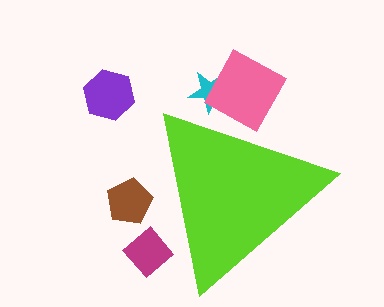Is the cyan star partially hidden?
Yes, the cyan star is partially hidden behind the lime triangle.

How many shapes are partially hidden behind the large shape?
4 shapes are partially hidden.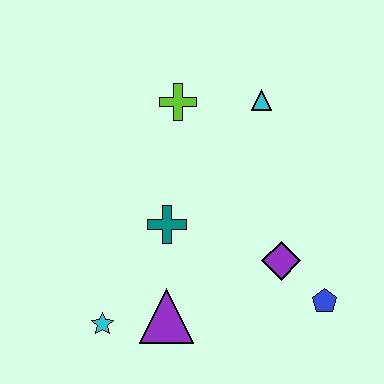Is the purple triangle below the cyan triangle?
Yes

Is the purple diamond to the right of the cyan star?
Yes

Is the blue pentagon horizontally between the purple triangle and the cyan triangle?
No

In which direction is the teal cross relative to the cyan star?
The teal cross is above the cyan star.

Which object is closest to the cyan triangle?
The lime cross is closest to the cyan triangle.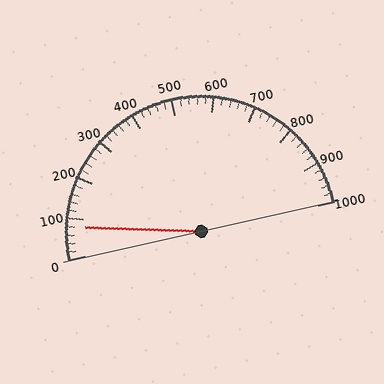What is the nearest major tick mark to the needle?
The nearest major tick mark is 100.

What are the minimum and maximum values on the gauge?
The gauge ranges from 0 to 1000.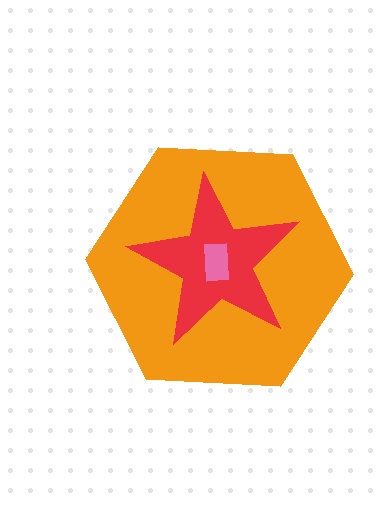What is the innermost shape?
The pink rectangle.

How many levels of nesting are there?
3.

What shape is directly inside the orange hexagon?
The red star.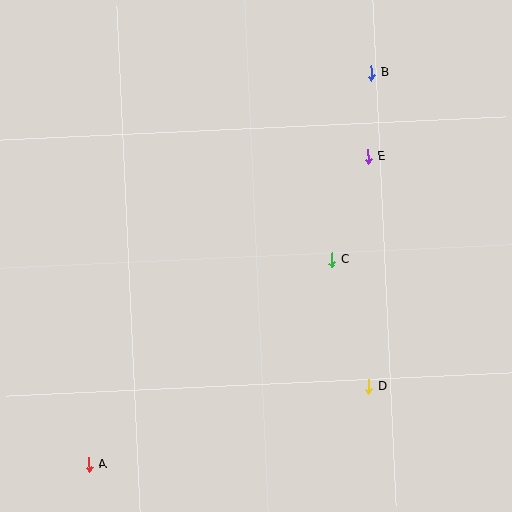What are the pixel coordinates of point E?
Point E is at (368, 157).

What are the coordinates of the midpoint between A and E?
The midpoint between A and E is at (229, 311).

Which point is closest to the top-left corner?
Point B is closest to the top-left corner.